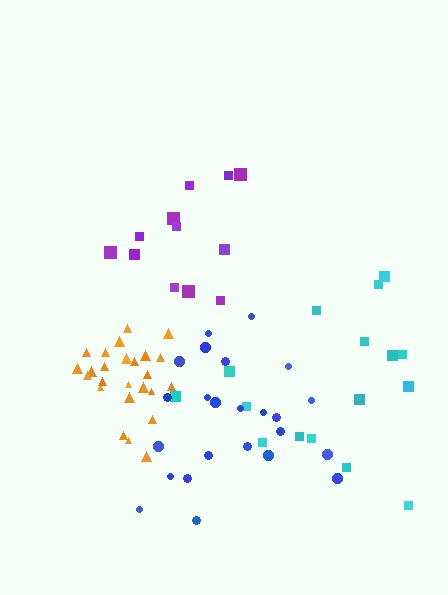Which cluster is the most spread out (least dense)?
Cyan.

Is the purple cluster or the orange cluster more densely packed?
Orange.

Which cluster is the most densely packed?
Orange.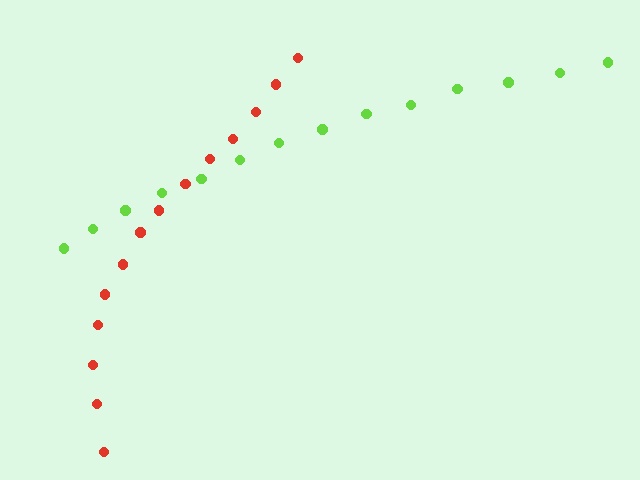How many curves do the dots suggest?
There are 2 distinct paths.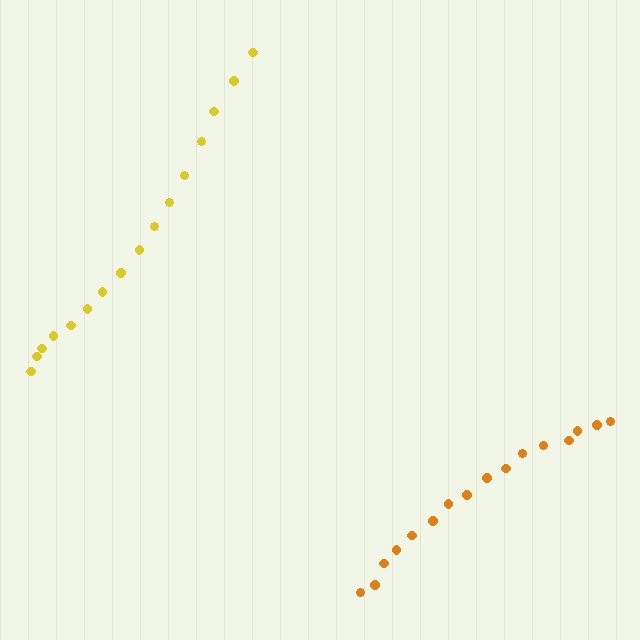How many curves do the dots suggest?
There are 2 distinct paths.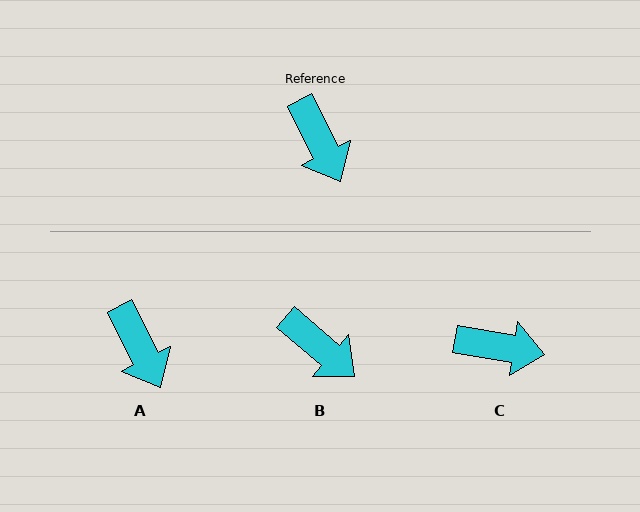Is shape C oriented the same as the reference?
No, it is off by about 54 degrees.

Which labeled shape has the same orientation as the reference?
A.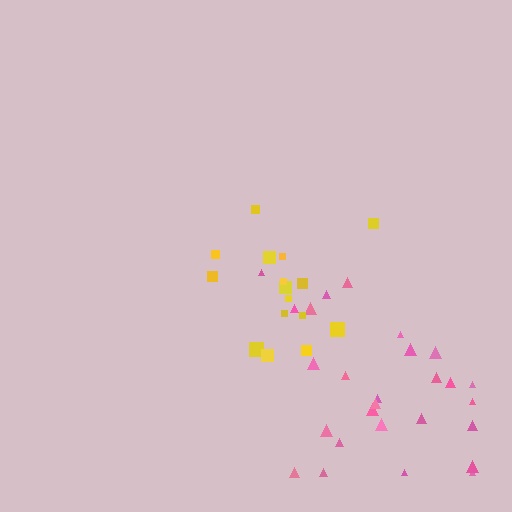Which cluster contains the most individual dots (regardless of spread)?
Pink (27).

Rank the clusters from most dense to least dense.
yellow, pink.